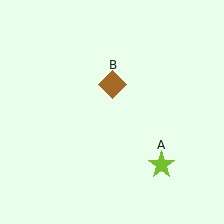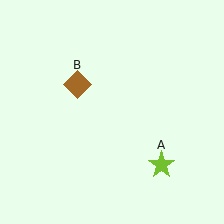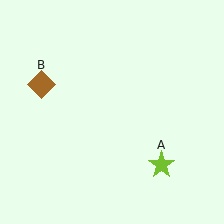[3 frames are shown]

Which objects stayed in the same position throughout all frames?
Lime star (object A) remained stationary.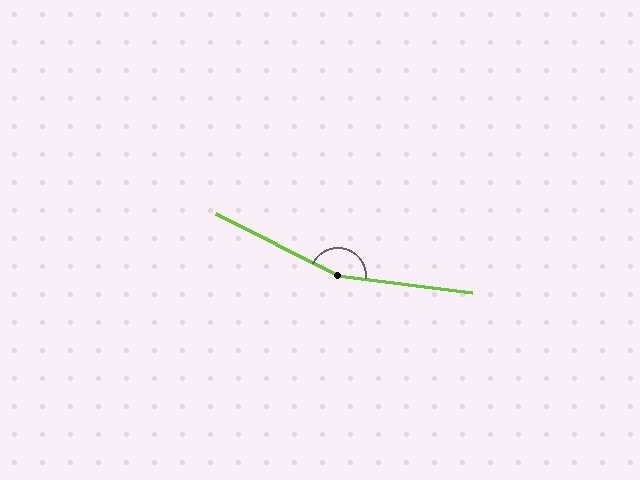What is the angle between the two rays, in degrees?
Approximately 160 degrees.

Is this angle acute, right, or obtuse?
It is obtuse.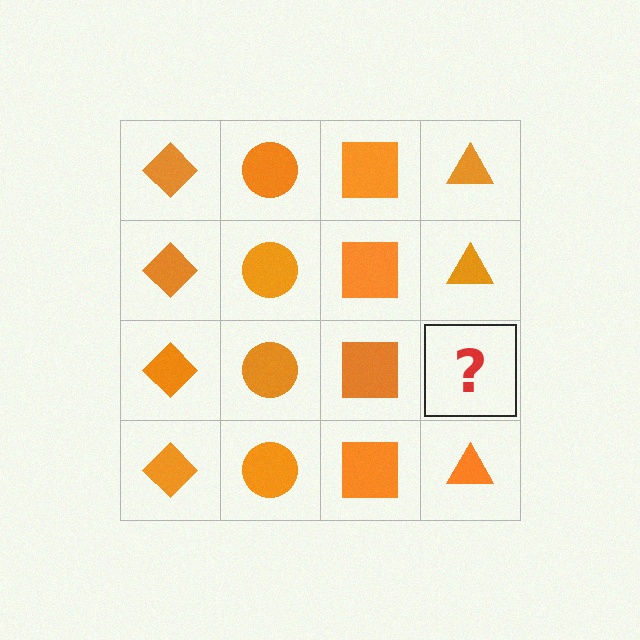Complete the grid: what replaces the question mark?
The question mark should be replaced with an orange triangle.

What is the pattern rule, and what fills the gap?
The rule is that each column has a consistent shape. The gap should be filled with an orange triangle.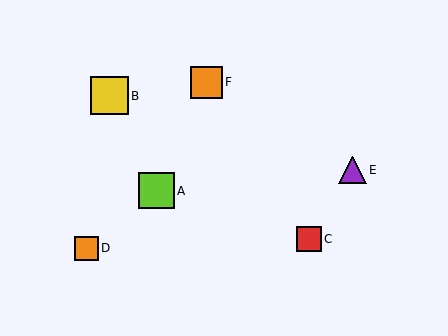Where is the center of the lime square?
The center of the lime square is at (156, 191).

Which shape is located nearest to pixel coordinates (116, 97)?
The yellow square (labeled B) at (109, 96) is nearest to that location.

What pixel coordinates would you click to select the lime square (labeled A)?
Click at (156, 191) to select the lime square A.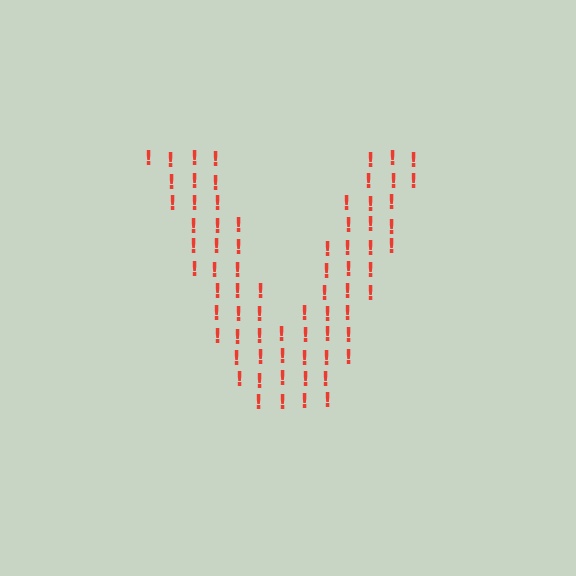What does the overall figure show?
The overall figure shows the letter V.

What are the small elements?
The small elements are exclamation marks.